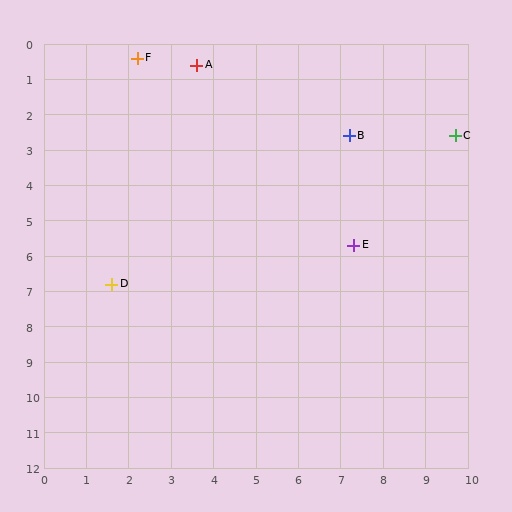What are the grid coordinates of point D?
Point D is at approximately (1.6, 6.8).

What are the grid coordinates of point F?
Point F is at approximately (2.2, 0.4).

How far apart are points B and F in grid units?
Points B and F are about 5.5 grid units apart.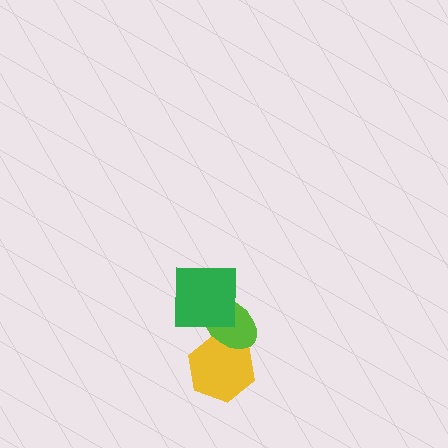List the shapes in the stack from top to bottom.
From top to bottom: the green square, the lime ellipse, the yellow hexagon.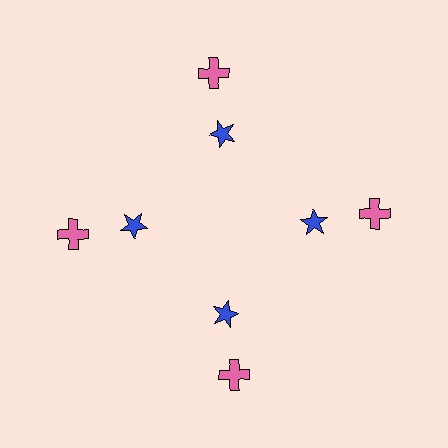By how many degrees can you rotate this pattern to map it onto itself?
The pattern maps onto itself every 90 degrees of rotation.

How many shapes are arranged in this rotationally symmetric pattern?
There are 8 shapes, arranged in 4 groups of 2.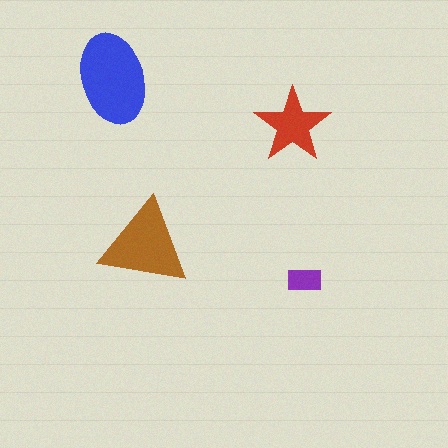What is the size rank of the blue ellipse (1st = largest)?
1st.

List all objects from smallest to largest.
The purple rectangle, the red star, the brown triangle, the blue ellipse.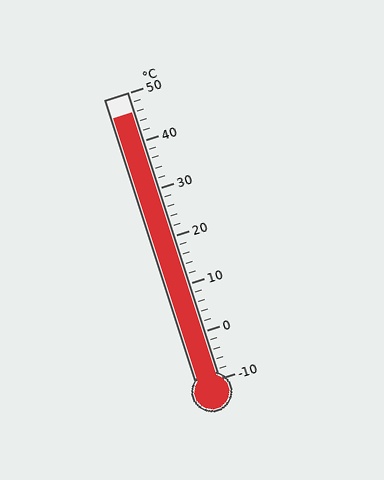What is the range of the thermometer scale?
The thermometer scale ranges from -10°C to 50°C.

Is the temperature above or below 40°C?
The temperature is above 40°C.